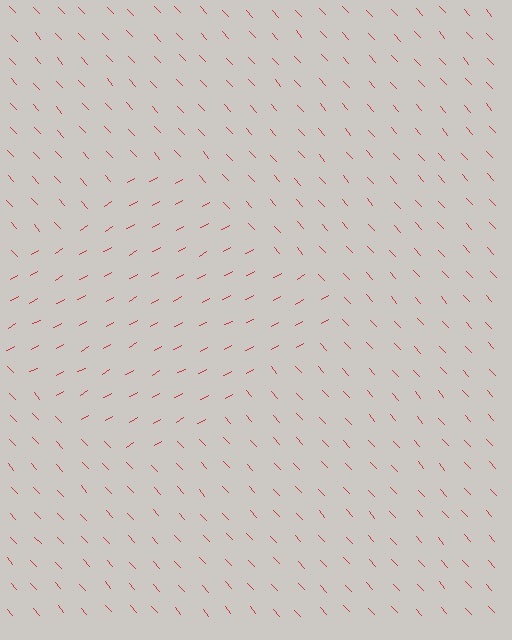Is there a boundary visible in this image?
Yes, there is a texture boundary formed by a change in line orientation.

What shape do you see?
I see a diamond.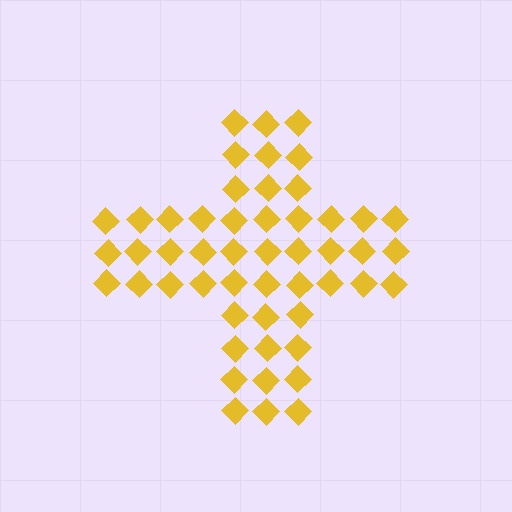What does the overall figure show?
The overall figure shows a cross.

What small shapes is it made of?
It is made of small diamonds.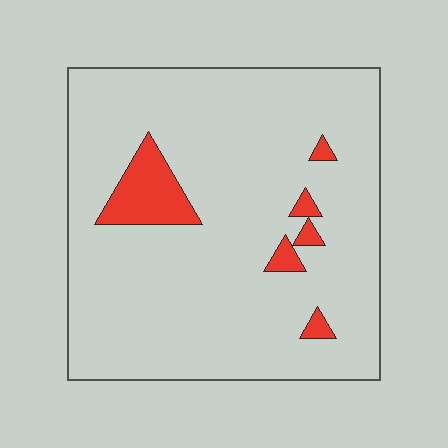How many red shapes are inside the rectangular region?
6.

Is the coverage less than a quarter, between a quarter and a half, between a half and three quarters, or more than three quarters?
Less than a quarter.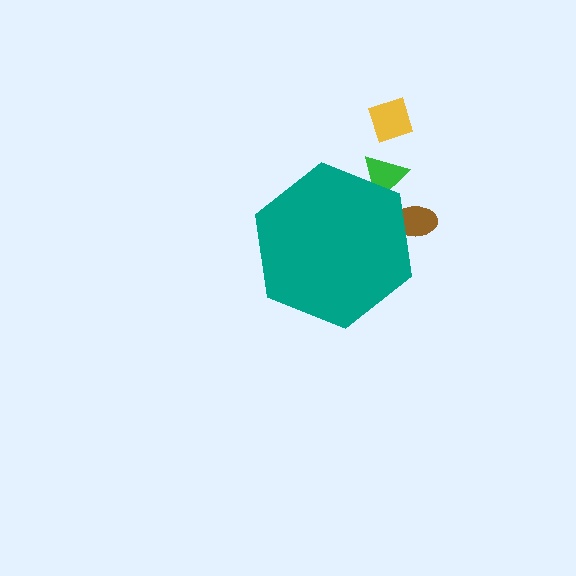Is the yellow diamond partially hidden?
No, the yellow diamond is fully visible.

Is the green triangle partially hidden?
Yes, the green triangle is partially hidden behind the teal hexagon.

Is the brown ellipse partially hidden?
Yes, the brown ellipse is partially hidden behind the teal hexagon.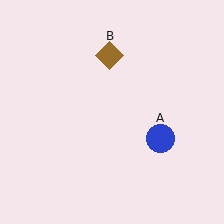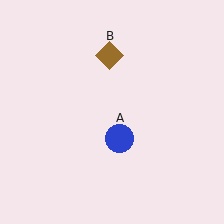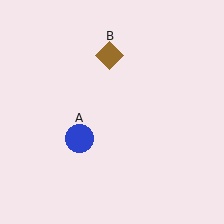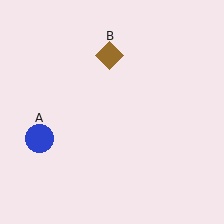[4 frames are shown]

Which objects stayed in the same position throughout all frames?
Brown diamond (object B) remained stationary.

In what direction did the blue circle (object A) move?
The blue circle (object A) moved left.